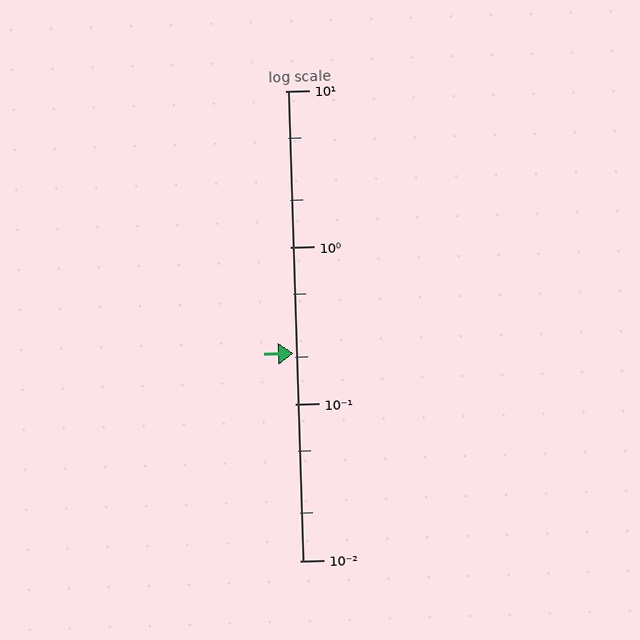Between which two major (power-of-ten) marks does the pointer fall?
The pointer is between 0.1 and 1.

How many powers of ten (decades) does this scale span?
The scale spans 3 decades, from 0.01 to 10.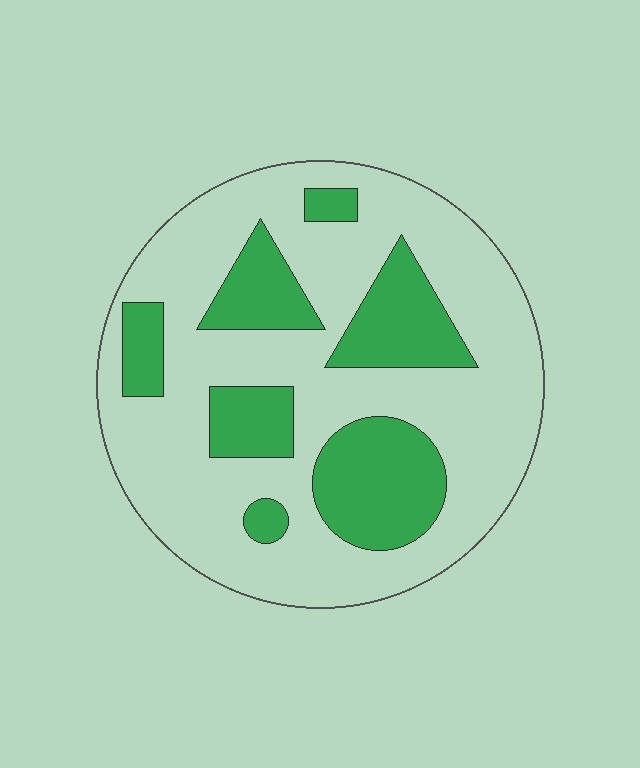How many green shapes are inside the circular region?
7.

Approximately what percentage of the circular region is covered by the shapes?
Approximately 30%.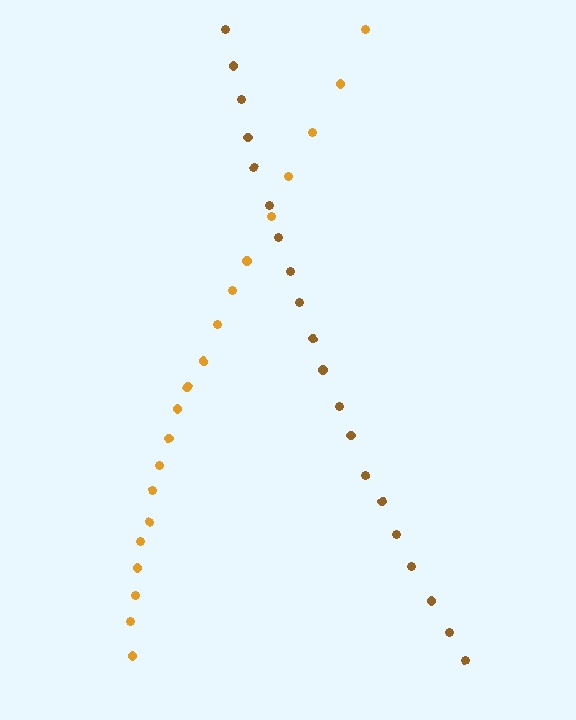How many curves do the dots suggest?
There are 2 distinct paths.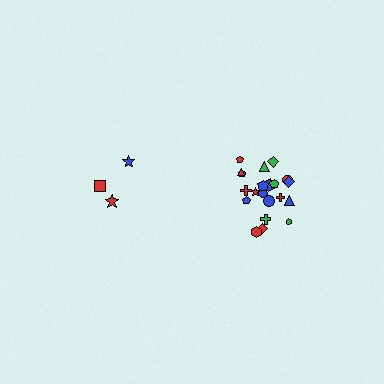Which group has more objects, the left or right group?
The right group.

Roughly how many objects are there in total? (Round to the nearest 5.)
Roughly 25 objects in total.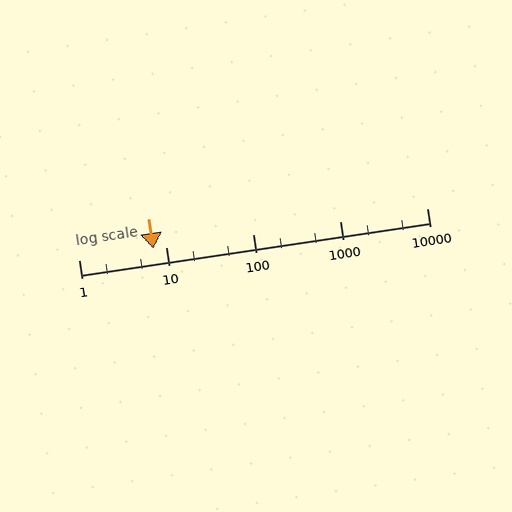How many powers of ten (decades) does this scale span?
The scale spans 4 decades, from 1 to 10000.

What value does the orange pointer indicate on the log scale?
The pointer indicates approximately 7.2.